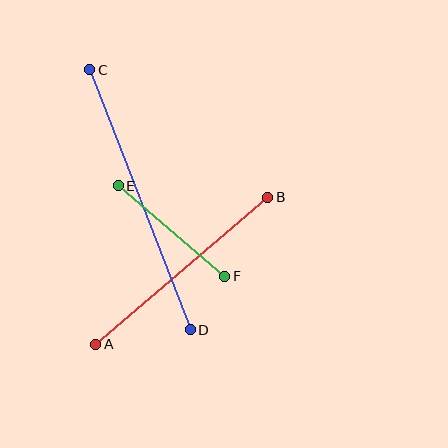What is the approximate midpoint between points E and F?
The midpoint is at approximately (172, 231) pixels.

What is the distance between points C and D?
The distance is approximately 279 pixels.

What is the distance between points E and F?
The distance is approximately 140 pixels.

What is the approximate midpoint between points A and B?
The midpoint is at approximately (182, 271) pixels.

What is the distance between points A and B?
The distance is approximately 226 pixels.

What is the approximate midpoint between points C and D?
The midpoint is at approximately (140, 200) pixels.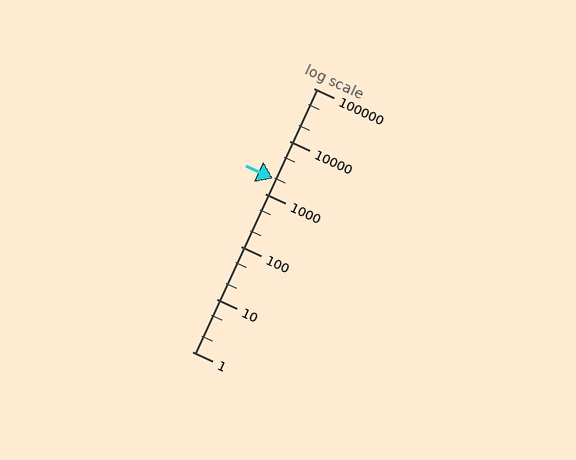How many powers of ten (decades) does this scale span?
The scale spans 5 decades, from 1 to 100000.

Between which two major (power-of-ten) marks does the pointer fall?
The pointer is between 1000 and 10000.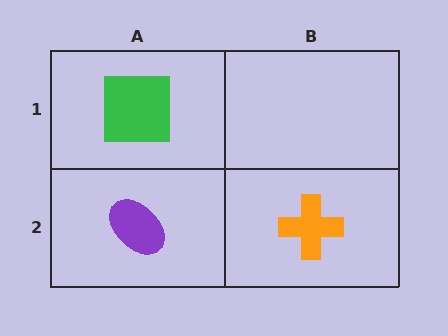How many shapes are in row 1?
1 shape.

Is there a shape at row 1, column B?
No, that cell is empty.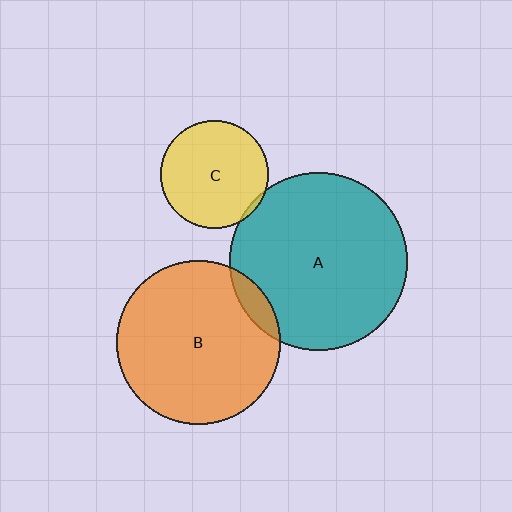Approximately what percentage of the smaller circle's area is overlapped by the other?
Approximately 10%.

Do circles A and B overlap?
Yes.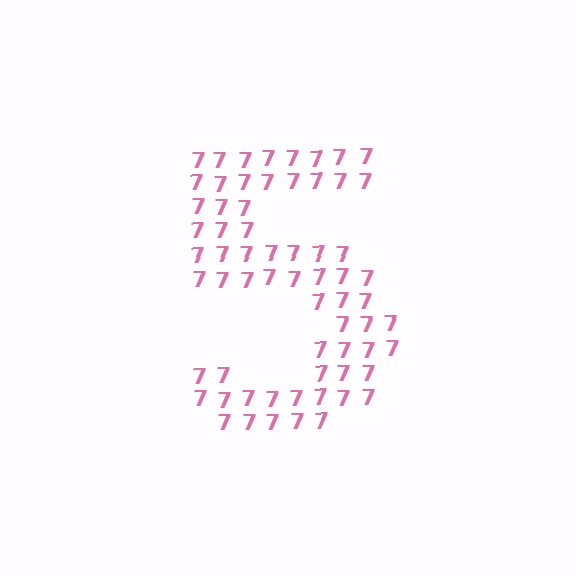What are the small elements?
The small elements are digit 7's.